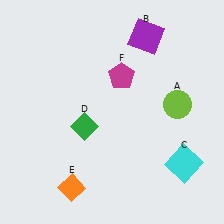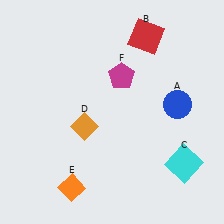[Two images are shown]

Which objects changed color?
A changed from lime to blue. B changed from purple to red. D changed from green to orange.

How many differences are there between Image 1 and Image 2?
There are 3 differences between the two images.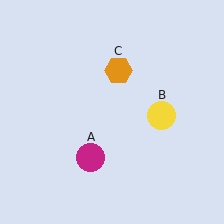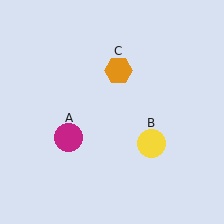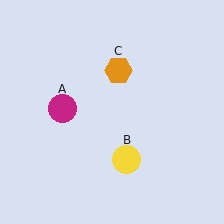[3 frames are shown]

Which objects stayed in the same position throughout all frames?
Orange hexagon (object C) remained stationary.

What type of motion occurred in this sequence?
The magenta circle (object A), yellow circle (object B) rotated clockwise around the center of the scene.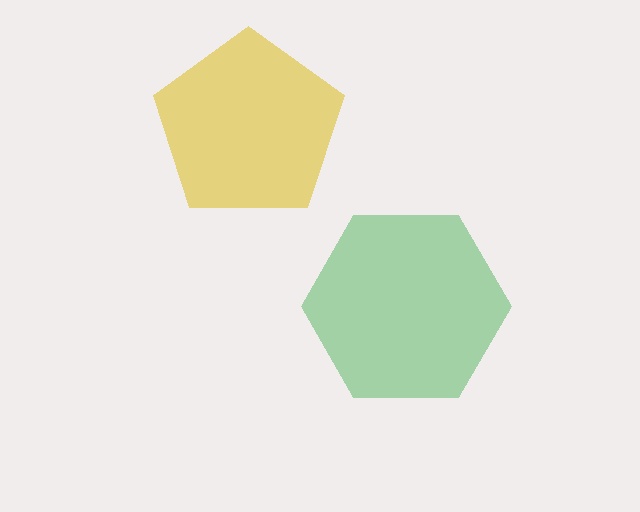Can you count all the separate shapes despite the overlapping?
Yes, there are 2 separate shapes.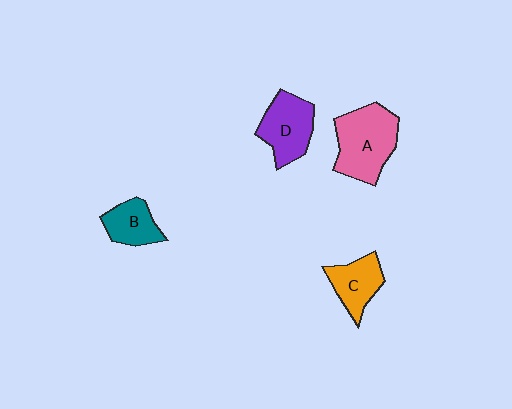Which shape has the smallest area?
Shape B (teal).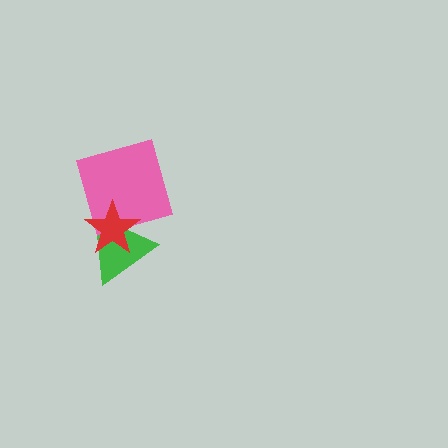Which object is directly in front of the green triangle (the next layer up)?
The pink square is directly in front of the green triangle.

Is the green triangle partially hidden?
Yes, it is partially covered by another shape.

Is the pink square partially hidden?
Yes, it is partially covered by another shape.